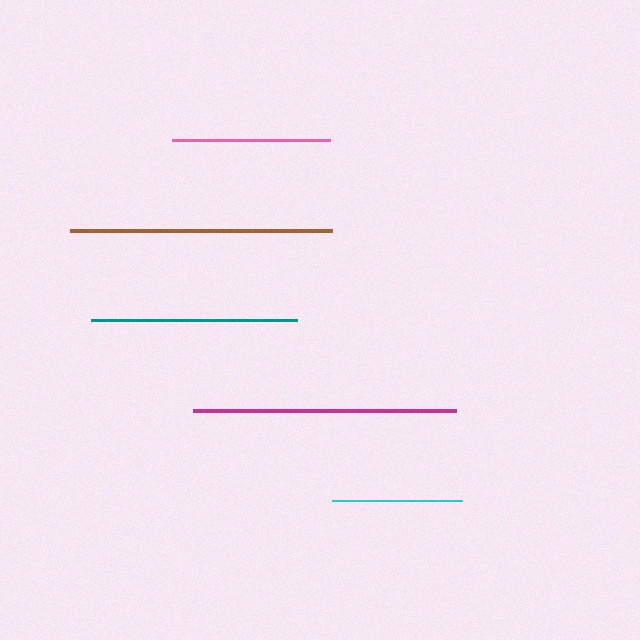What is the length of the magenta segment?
The magenta segment is approximately 263 pixels long.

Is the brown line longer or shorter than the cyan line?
The brown line is longer than the cyan line.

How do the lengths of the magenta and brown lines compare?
The magenta and brown lines are approximately the same length.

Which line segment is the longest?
The magenta line is the longest at approximately 263 pixels.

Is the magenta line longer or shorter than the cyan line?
The magenta line is longer than the cyan line.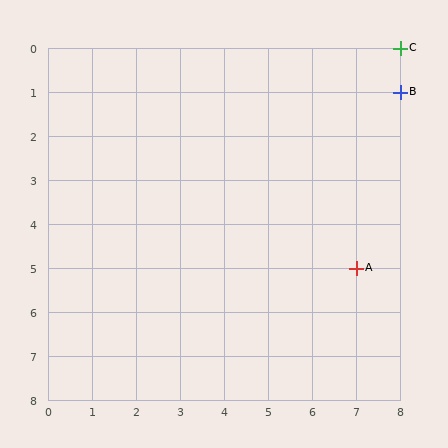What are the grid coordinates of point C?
Point C is at grid coordinates (8, 0).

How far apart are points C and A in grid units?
Points C and A are 1 column and 5 rows apart (about 5.1 grid units diagonally).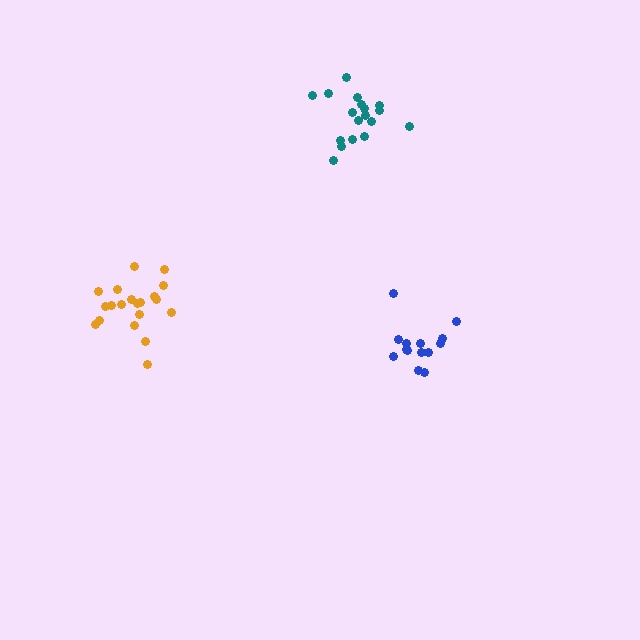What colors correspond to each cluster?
The clusters are colored: orange, blue, teal.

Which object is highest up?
The teal cluster is topmost.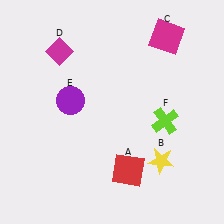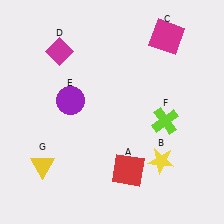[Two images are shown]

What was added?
A yellow triangle (G) was added in Image 2.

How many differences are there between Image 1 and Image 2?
There is 1 difference between the two images.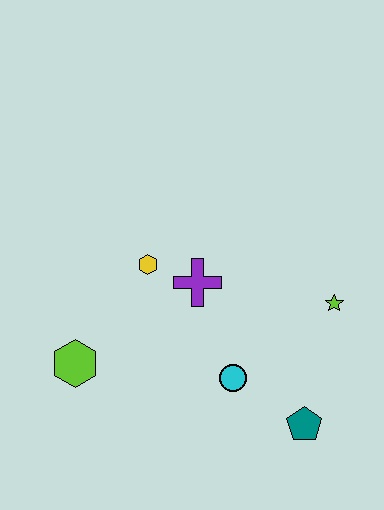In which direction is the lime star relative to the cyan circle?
The lime star is to the right of the cyan circle.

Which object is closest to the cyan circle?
The teal pentagon is closest to the cyan circle.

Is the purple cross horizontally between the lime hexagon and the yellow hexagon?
No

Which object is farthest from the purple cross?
The teal pentagon is farthest from the purple cross.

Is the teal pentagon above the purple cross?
No